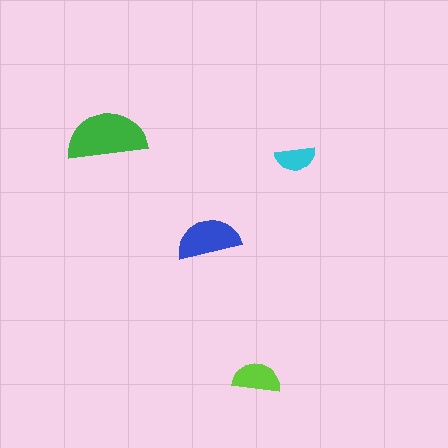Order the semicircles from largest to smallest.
the green one, the blue one, the lime one, the cyan one.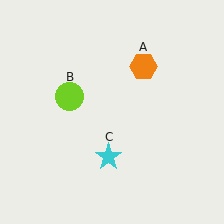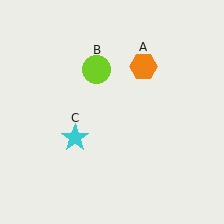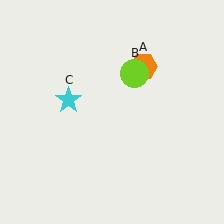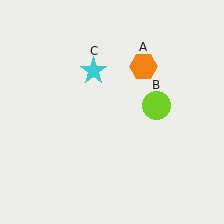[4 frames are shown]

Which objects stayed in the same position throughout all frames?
Orange hexagon (object A) remained stationary.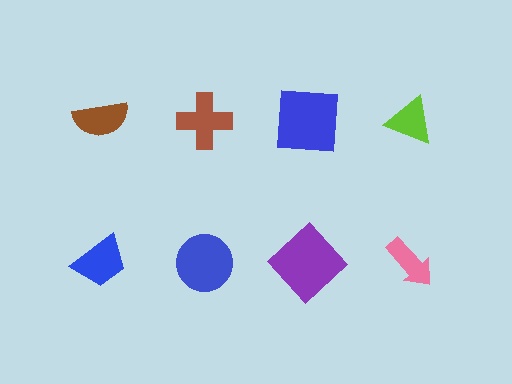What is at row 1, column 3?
A blue square.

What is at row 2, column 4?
A pink arrow.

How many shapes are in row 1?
4 shapes.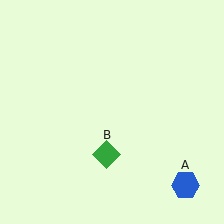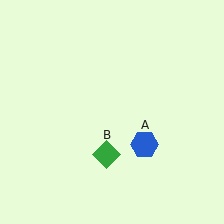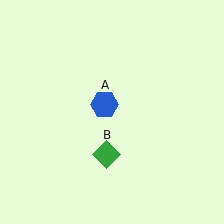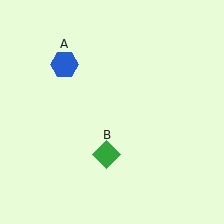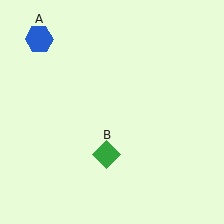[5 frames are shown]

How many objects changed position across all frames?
1 object changed position: blue hexagon (object A).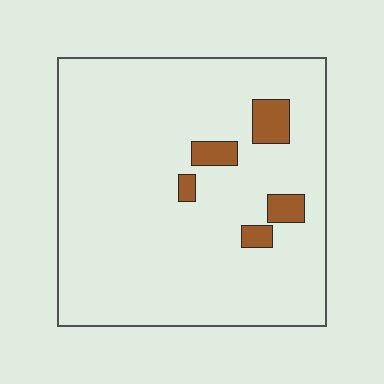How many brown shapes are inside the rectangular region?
5.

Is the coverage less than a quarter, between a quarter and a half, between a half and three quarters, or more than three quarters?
Less than a quarter.